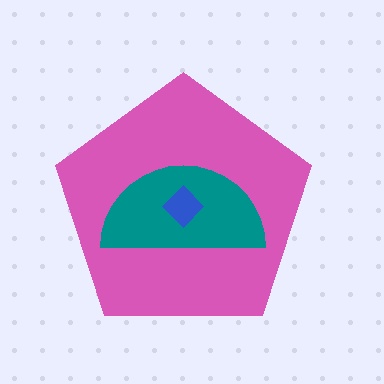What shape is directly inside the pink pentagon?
The teal semicircle.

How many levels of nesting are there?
3.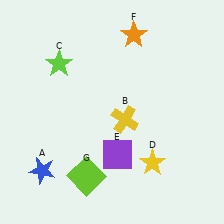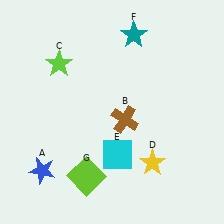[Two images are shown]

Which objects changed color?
B changed from yellow to brown. E changed from purple to cyan. F changed from orange to teal.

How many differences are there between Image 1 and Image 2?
There are 3 differences between the two images.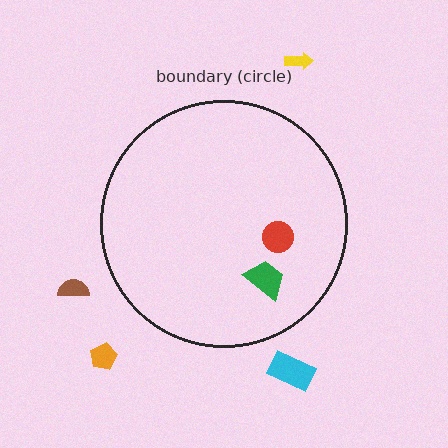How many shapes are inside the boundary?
2 inside, 4 outside.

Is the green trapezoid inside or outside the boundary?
Inside.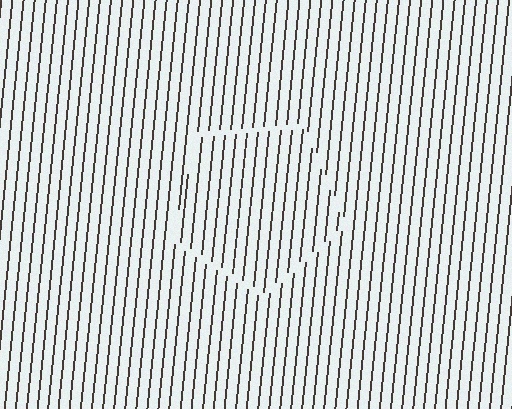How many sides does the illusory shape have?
5 sides — the line-ends trace a pentagon.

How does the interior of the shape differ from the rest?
The interior of the shape contains the same grating, shifted by half a period — the contour is defined by the phase discontinuity where line-ends from the inner and outer gratings abut.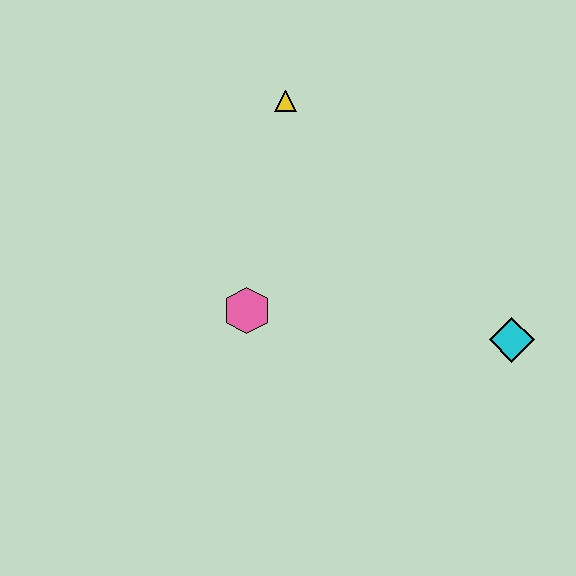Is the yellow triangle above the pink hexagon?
Yes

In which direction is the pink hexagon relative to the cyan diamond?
The pink hexagon is to the left of the cyan diamond.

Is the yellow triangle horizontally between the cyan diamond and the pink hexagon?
Yes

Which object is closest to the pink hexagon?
The yellow triangle is closest to the pink hexagon.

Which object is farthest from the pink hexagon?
The cyan diamond is farthest from the pink hexagon.